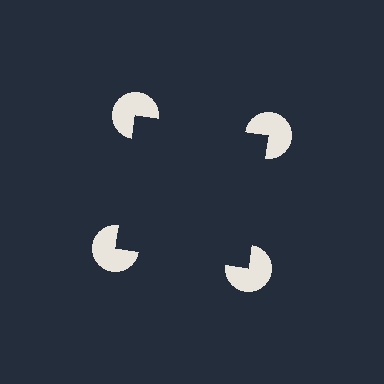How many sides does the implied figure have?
4 sides.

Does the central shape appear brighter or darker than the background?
It typically appears slightly darker than the background, even though no actual brightness change is drawn.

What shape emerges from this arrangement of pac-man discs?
An illusory square — its edges are inferred from the aligned wedge cuts in the pac-man discs, not physically drawn.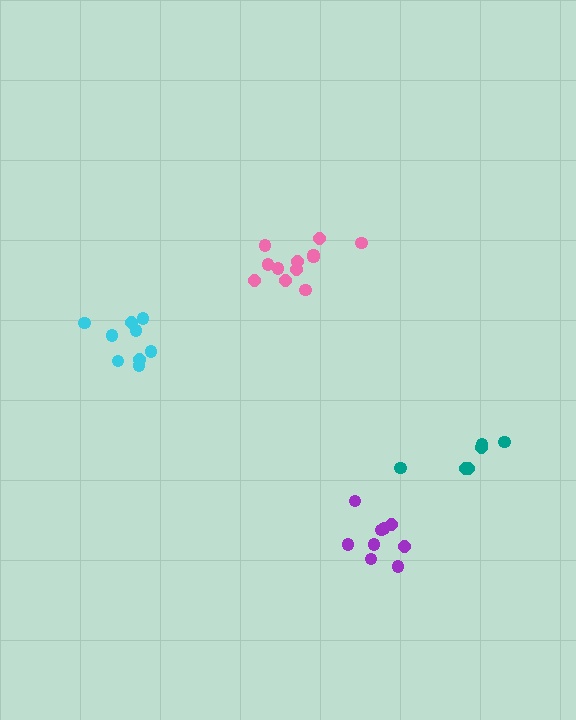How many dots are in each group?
Group 1: 12 dots, Group 2: 9 dots, Group 3: 9 dots, Group 4: 6 dots (36 total).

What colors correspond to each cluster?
The clusters are colored: pink, cyan, purple, teal.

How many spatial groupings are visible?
There are 4 spatial groupings.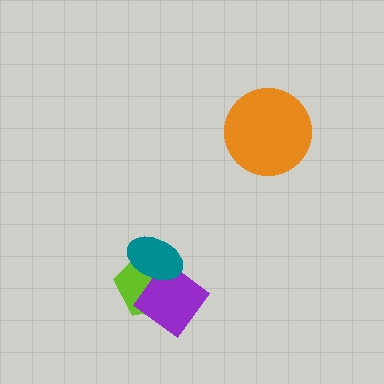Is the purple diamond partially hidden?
Yes, it is partially covered by another shape.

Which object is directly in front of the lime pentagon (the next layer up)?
The purple diamond is directly in front of the lime pentagon.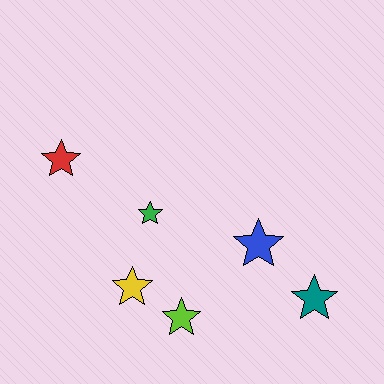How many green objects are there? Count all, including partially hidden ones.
There is 1 green object.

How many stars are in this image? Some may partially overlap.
There are 6 stars.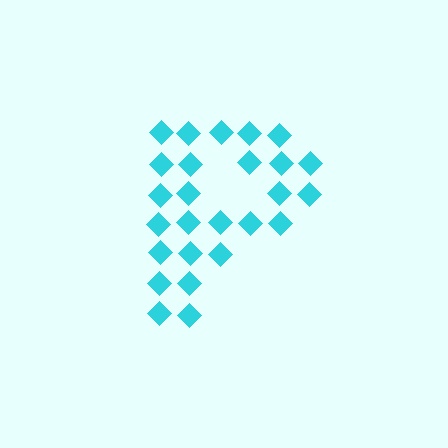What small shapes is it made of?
It is made of small diamonds.